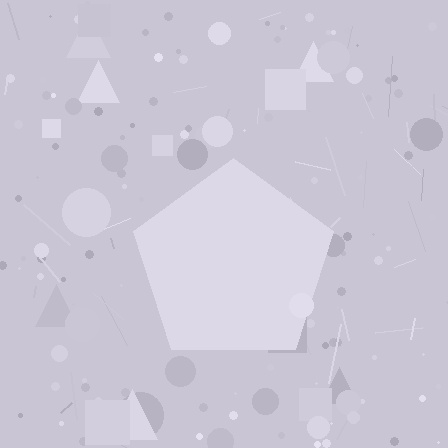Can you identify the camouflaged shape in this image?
The camouflaged shape is a pentagon.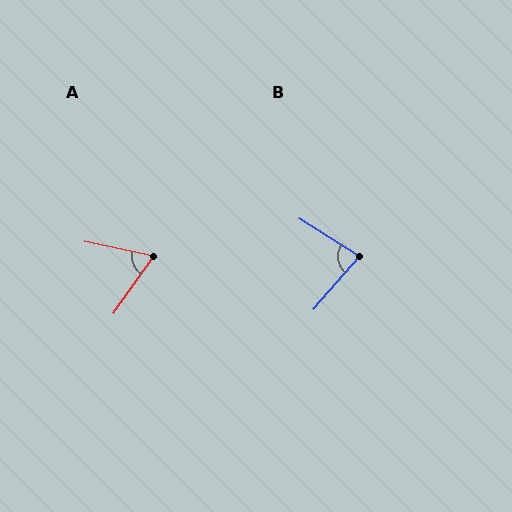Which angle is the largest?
B, at approximately 81 degrees.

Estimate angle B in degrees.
Approximately 81 degrees.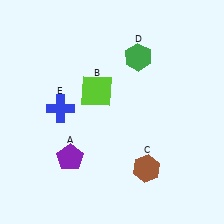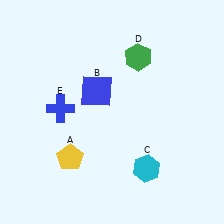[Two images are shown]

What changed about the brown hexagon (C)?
In Image 1, C is brown. In Image 2, it changed to cyan.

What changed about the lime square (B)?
In Image 1, B is lime. In Image 2, it changed to blue.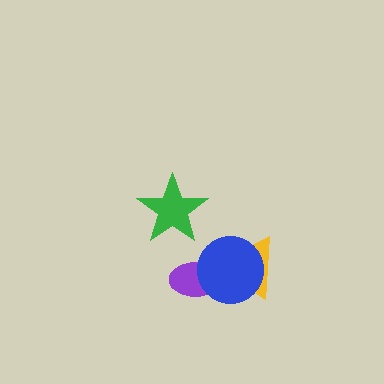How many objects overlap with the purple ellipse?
2 objects overlap with the purple ellipse.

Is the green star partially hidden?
No, no other shape covers it.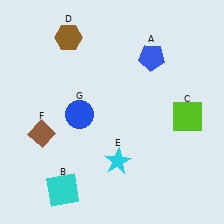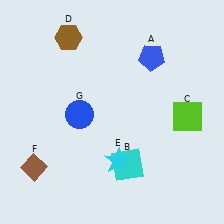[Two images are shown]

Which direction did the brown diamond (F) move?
The brown diamond (F) moved down.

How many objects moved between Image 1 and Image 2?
2 objects moved between the two images.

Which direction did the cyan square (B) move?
The cyan square (B) moved right.